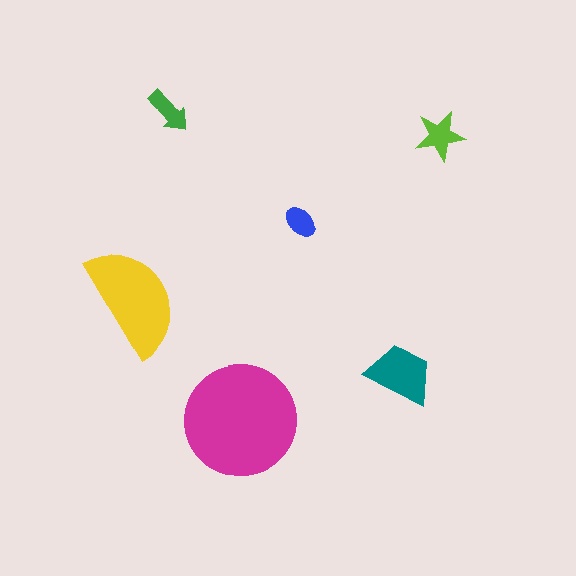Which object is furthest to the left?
The yellow semicircle is leftmost.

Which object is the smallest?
The blue ellipse.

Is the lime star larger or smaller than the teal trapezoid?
Smaller.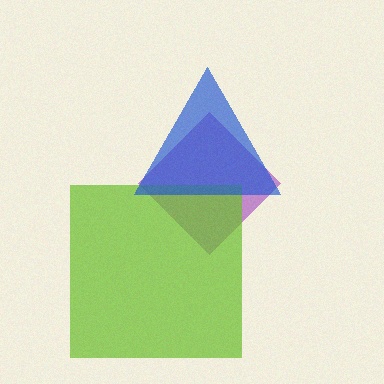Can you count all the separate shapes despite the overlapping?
Yes, there are 3 separate shapes.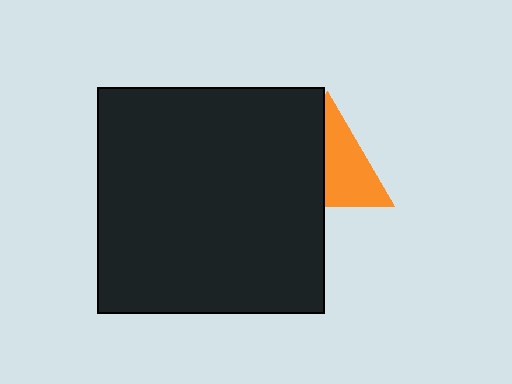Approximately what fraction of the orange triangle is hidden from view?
Roughly 47% of the orange triangle is hidden behind the black square.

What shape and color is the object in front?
The object in front is a black square.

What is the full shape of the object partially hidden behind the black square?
The partially hidden object is an orange triangle.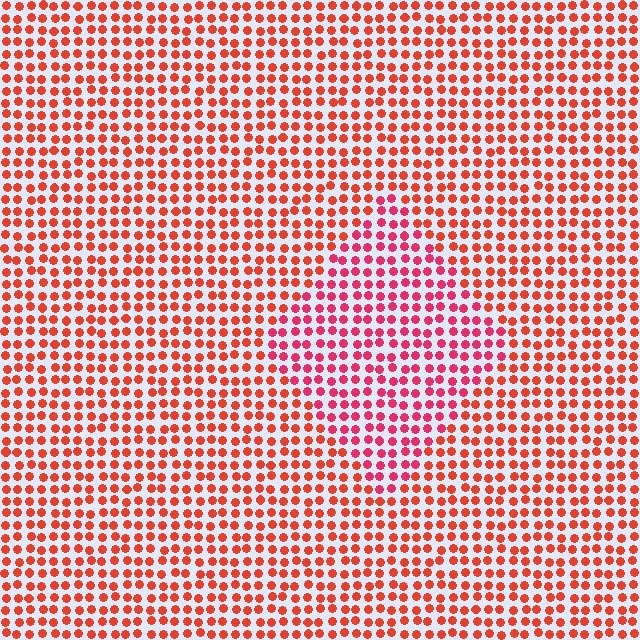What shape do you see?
I see a diamond.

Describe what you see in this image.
The image is filled with small red elements in a uniform arrangement. A diamond-shaped region is visible where the elements are tinted to a slightly different hue, forming a subtle color boundary.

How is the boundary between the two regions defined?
The boundary is defined purely by a slight shift in hue (about 26 degrees). Spacing, size, and orientation are identical on both sides.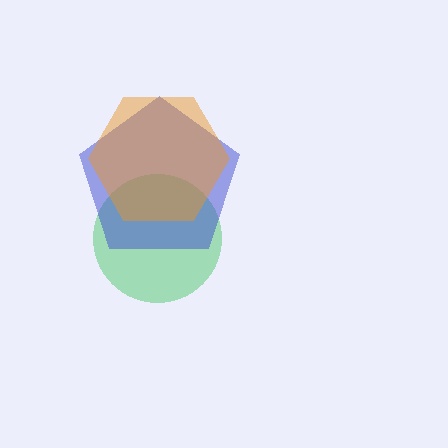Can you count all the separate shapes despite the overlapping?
Yes, there are 3 separate shapes.